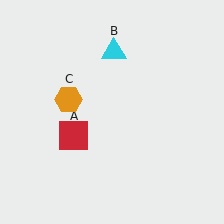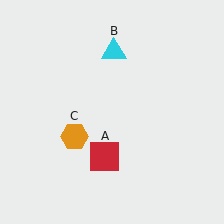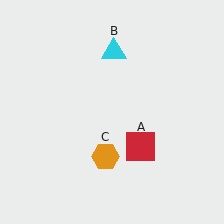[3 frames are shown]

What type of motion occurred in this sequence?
The red square (object A), orange hexagon (object C) rotated counterclockwise around the center of the scene.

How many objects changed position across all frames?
2 objects changed position: red square (object A), orange hexagon (object C).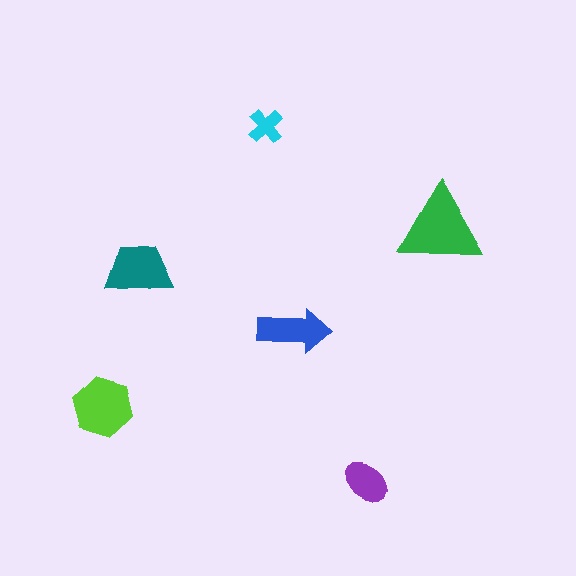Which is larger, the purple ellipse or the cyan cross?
The purple ellipse.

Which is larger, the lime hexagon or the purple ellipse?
The lime hexagon.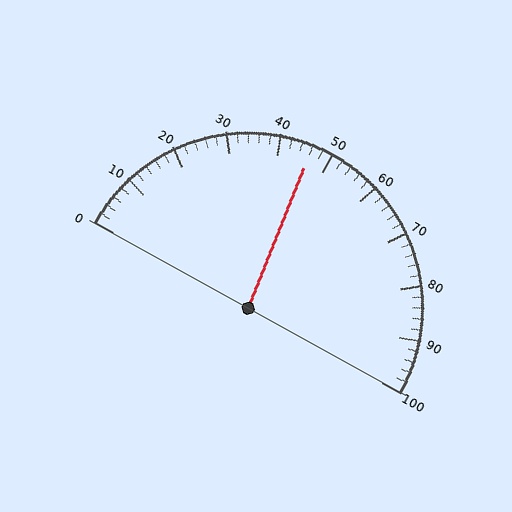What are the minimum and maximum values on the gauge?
The gauge ranges from 0 to 100.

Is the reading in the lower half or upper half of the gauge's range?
The reading is in the lower half of the range (0 to 100).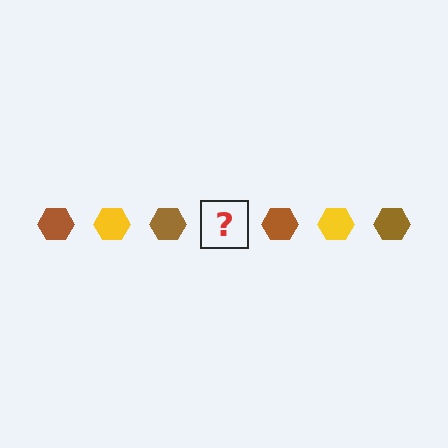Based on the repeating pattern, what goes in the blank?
The blank should be a yellow hexagon.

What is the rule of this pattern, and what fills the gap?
The rule is that the pattern cycles through brown, yellow hexagons. The gap should be filled with a yellow hexagon.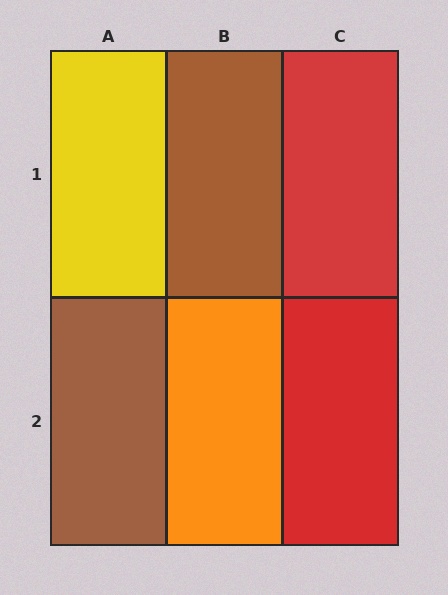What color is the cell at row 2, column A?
Brown.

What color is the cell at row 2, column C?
Red.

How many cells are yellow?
1 cell is yellow.